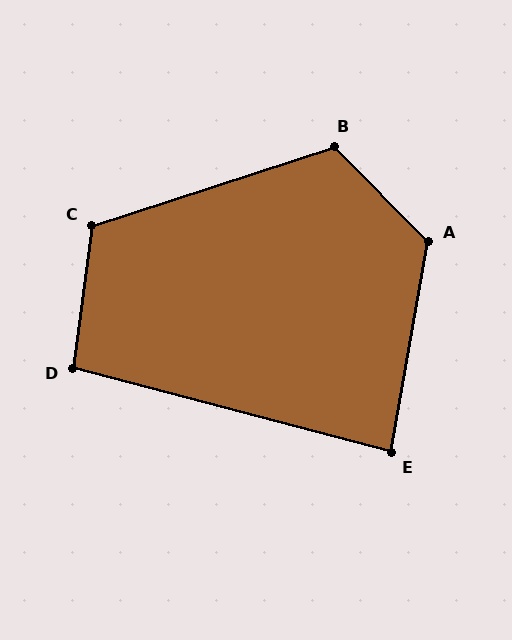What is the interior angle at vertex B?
Approximately 117 degrees (obtuse).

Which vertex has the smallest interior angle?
E, at approximately 85 degrees.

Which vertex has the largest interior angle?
A, at approximately 125 degrees.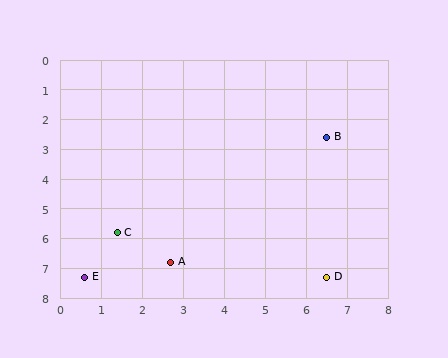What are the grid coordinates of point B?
Point B is at approximately (6.5, 2.6).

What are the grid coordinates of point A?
Point A is at approximately (2.7, 6.8).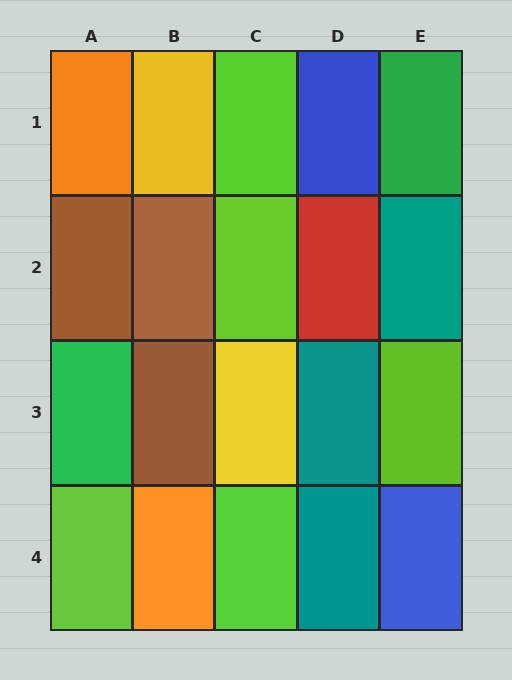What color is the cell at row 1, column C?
Lime.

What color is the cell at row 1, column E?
Green.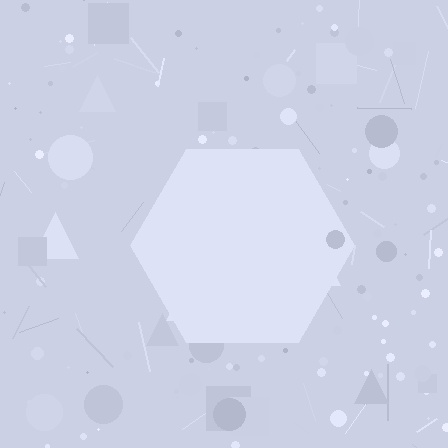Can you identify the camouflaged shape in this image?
The camouflaged shape is a hexagon.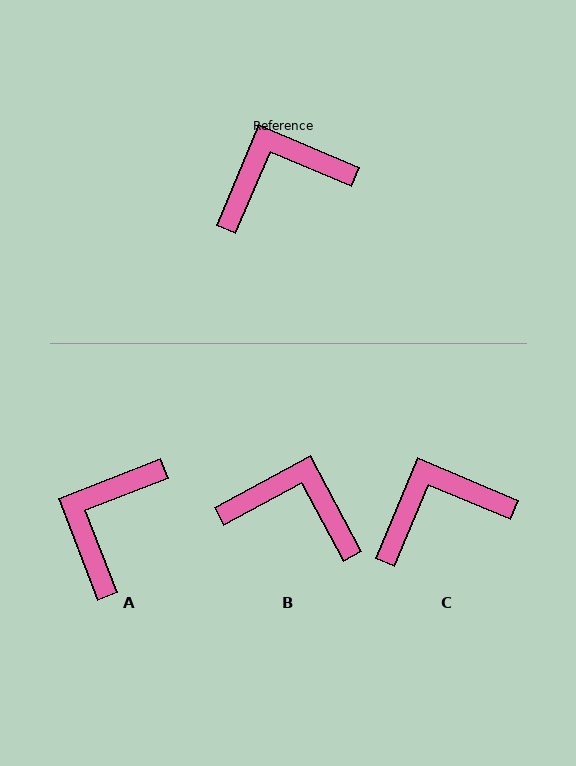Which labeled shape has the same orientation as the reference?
C.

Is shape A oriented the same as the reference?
No, it is off by about 44 degrees.